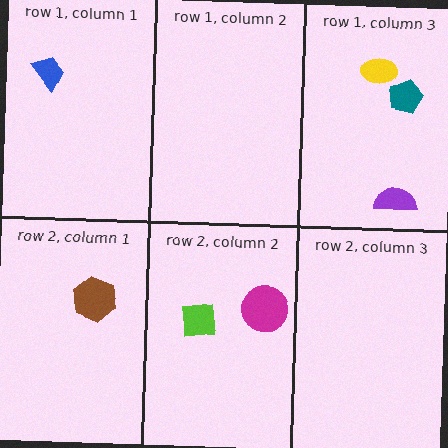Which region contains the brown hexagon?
The row 2, column 1 region.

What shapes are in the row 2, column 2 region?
The magenta circle, the lime square.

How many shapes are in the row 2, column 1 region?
1.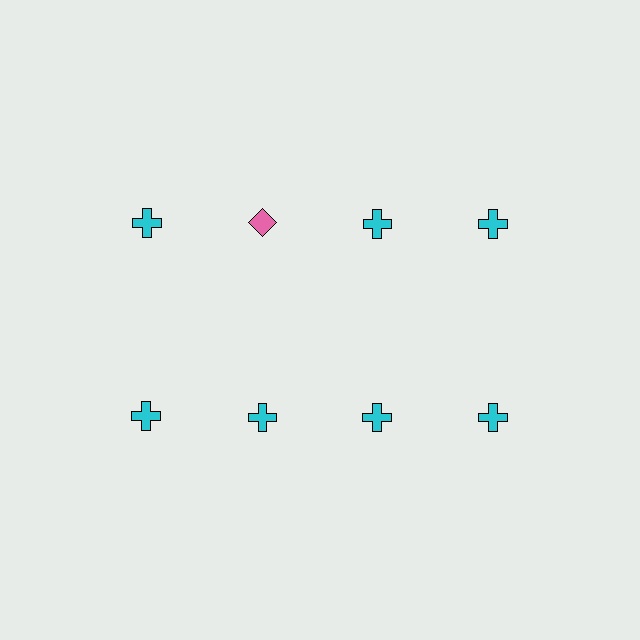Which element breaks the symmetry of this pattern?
The pink diamond in the top row, second from left column breaks the symmetry. All other shapes are cyan crosses.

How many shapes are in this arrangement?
There are 8 shapes arranged in a grid pattern.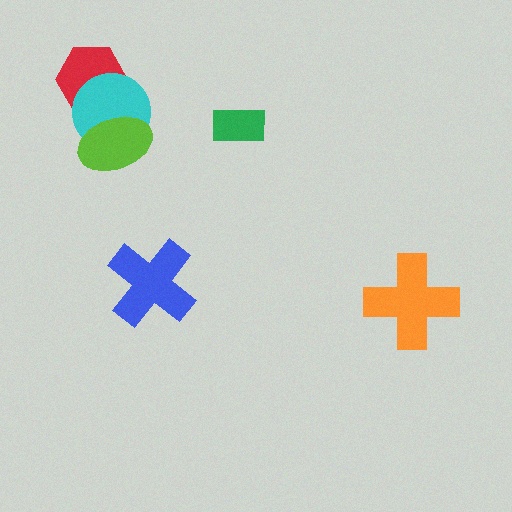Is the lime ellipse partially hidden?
No, no other shape covers it.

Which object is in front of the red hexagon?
The cyan circle is in front of the red hexagon.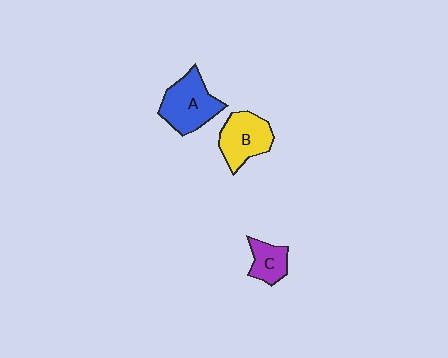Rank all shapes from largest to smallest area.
From largest to smallest: A (blue), B (yellow), C (purple).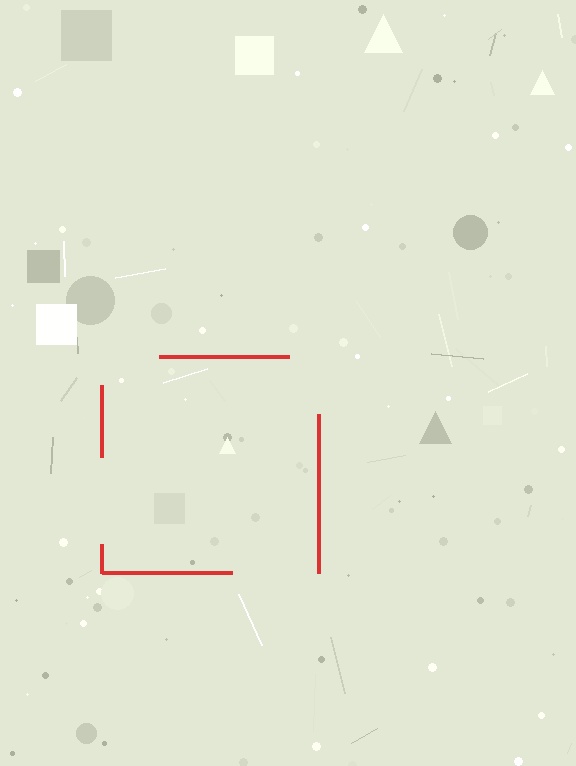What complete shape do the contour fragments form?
The contour fragments form a square.